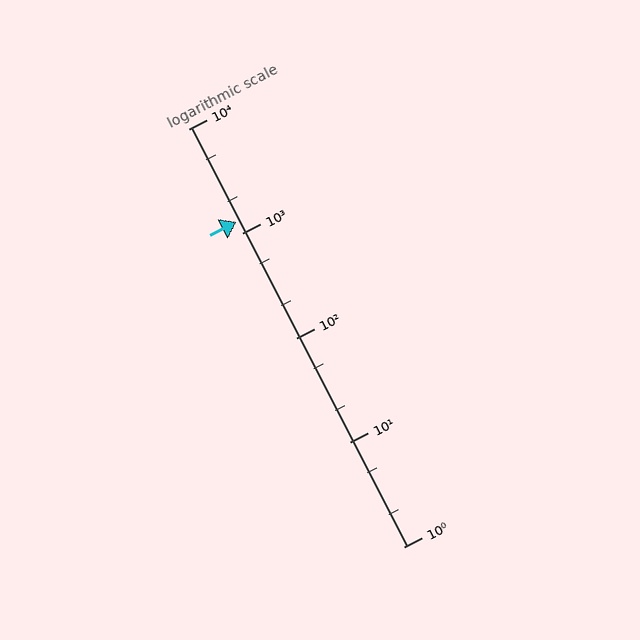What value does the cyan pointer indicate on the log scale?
The pointer indicates approximately 1300.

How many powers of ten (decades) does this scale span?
The scale spans 4 decades, from 1 to 10000.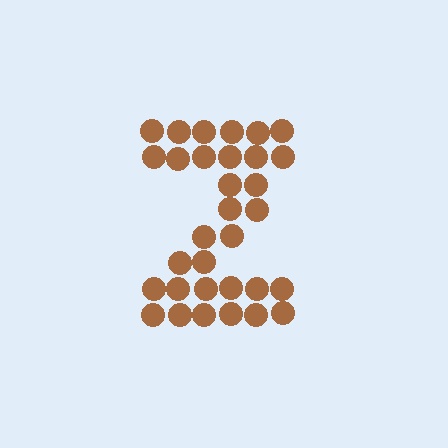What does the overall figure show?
The overall figure shows the letter Z.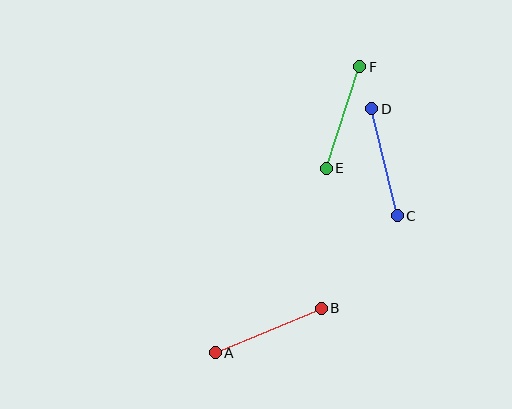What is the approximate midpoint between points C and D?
The midpoint is at approximately (385, 162) pixels.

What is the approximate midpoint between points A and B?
The midpoint is at approximately (268, 330) pixels.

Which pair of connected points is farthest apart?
Points A and B are farthest apart.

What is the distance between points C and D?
The distance is approximately 110 pixels.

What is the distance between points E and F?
The distance is approximately 107 pixels.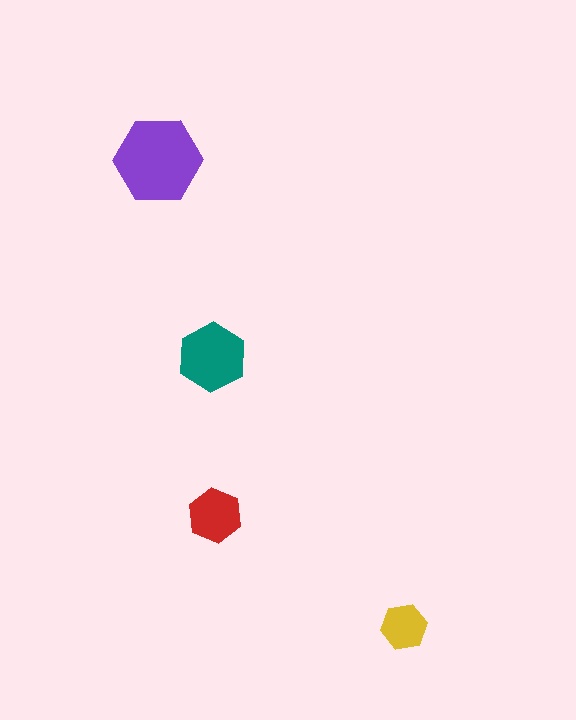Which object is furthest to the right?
The yellow hexagon is rightmost.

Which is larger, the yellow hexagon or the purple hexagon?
The purple one.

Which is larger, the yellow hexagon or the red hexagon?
The red one.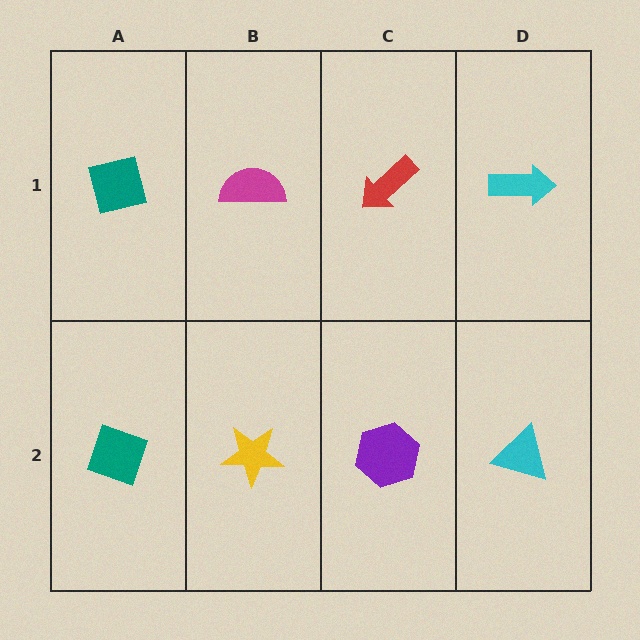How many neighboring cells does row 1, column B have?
3.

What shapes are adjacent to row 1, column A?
A teal diamond (row 2, column A), a magenta semicircle (row 1, column B).